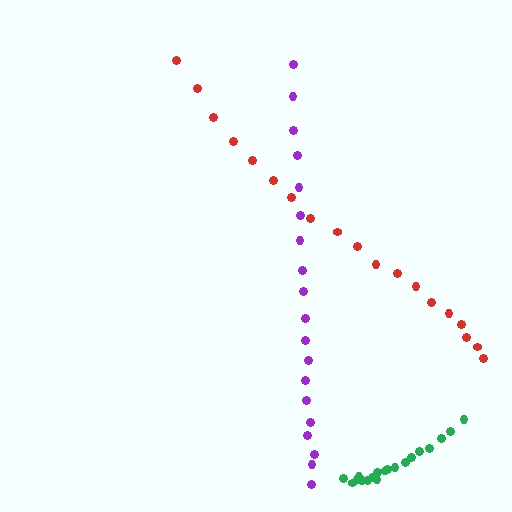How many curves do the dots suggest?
There are 3 distinct paths.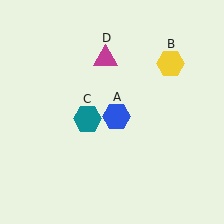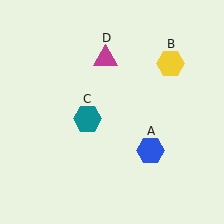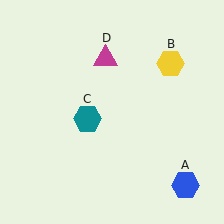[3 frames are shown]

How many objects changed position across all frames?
1 object changed position: blue hexagon (object A).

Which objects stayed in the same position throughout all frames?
Yellow hexagon (object B) and teal hexagon (object C) and magenta triangle (object D) remained stationary.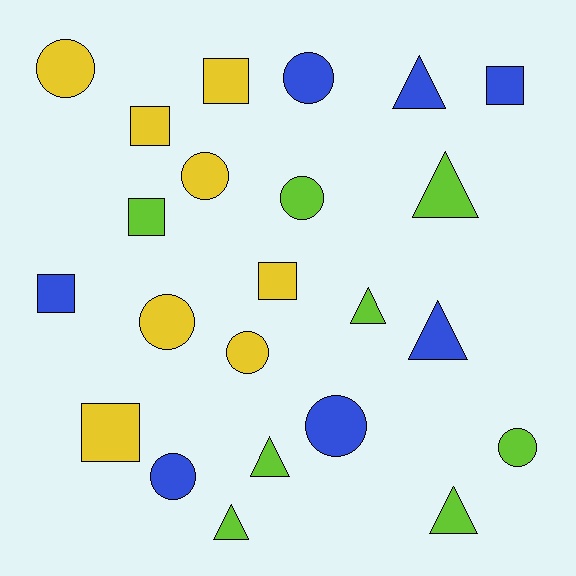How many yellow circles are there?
There are 4 yellow circles.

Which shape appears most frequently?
Circle, with 9 objects.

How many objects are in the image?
There are 23 objects.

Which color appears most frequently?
Yellow, with 8 objects.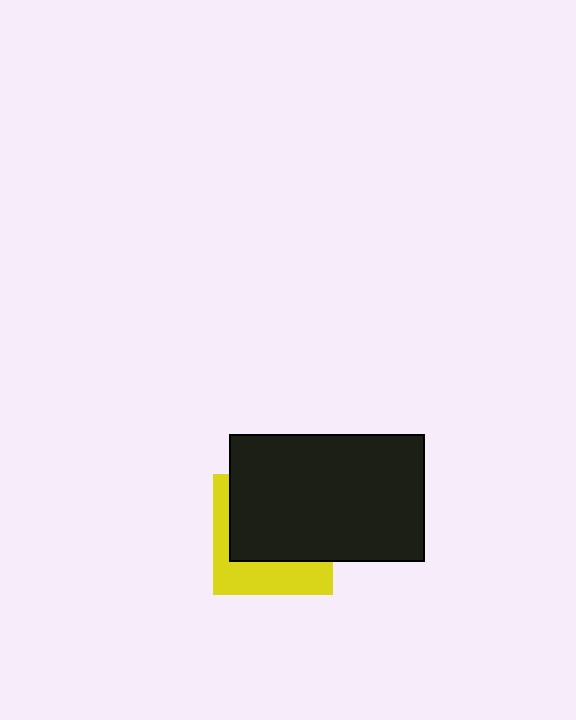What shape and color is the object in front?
The object in front is a black rectangle.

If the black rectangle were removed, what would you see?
You would see the complete yellow square.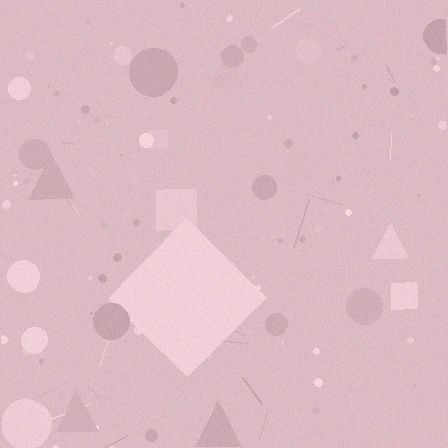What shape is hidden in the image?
A diamond is hidden in the image.